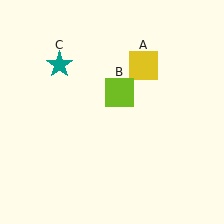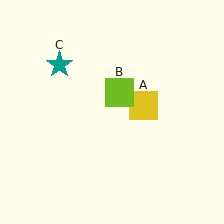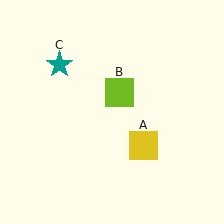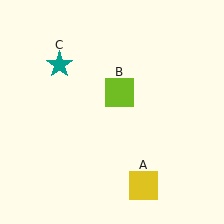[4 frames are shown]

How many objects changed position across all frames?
1 object changed position: yellow square (object A).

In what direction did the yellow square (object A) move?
The yellow square (object A) moved down.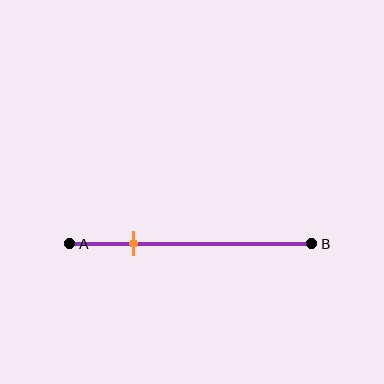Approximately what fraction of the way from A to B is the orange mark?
The orange mark is approximately 25% of the way from A to B.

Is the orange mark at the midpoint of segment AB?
No, the mark is at about 25% from A, not at the 50% midpoint.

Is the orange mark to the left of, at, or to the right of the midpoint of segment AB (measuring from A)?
The orange mark is to the left of the midpoint of segment AB.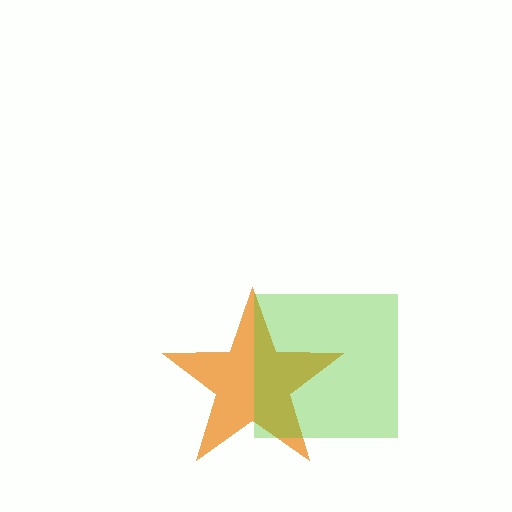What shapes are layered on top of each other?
The layered shapes are: an orange star, a lime square.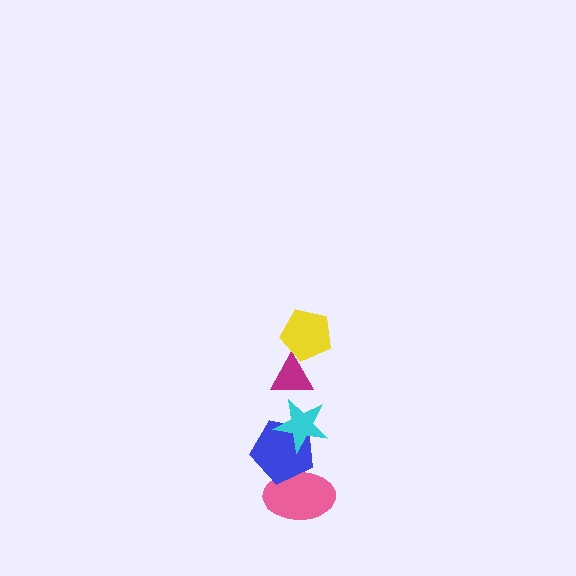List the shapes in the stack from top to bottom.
From top to bottom: the yellow pentagon, the magenta triangle, the cyan star, the blue pentagon, the pink ellipse.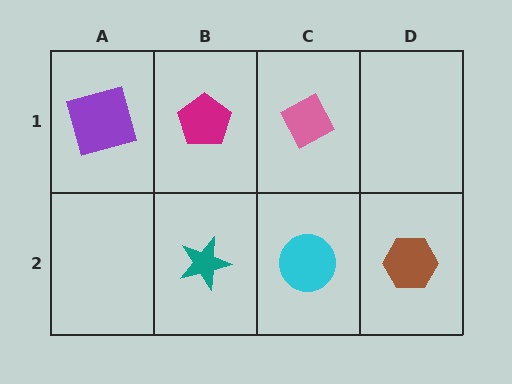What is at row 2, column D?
A brown hexagon.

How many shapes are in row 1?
3 shapes.